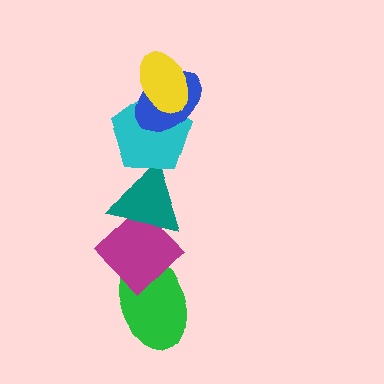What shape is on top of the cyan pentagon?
The blue ellipse is on top of the cyan pentagon.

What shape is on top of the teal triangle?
The cyan pentagon is on top of the teal triangle.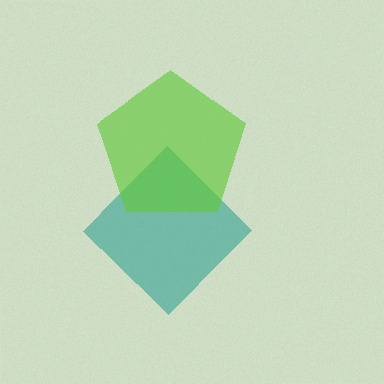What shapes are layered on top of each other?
The layered shapes are: a teal diamond, a lime pentagon.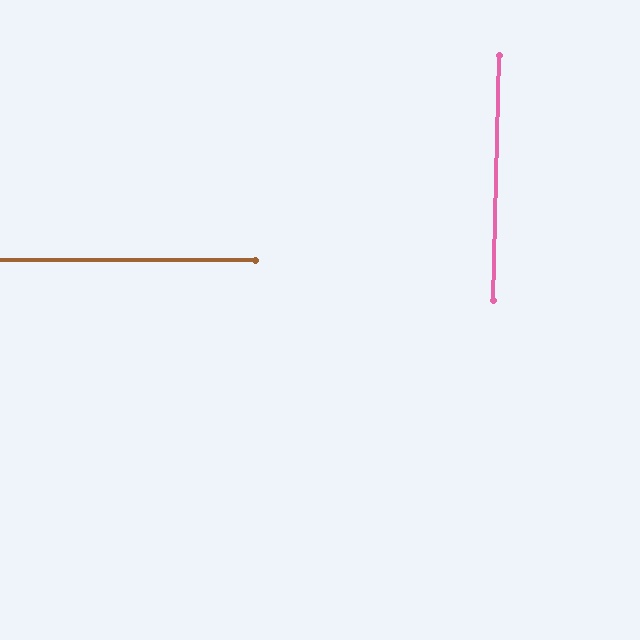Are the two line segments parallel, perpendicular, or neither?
Perpendicular — they meet at approximately 89°.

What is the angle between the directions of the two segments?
Approximately 89 degrees.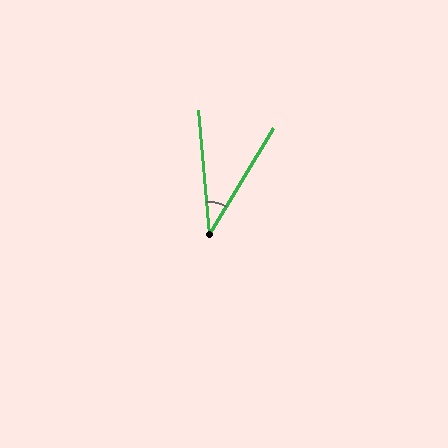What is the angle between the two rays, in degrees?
Approximately 37 degrees.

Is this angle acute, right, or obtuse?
It is acute.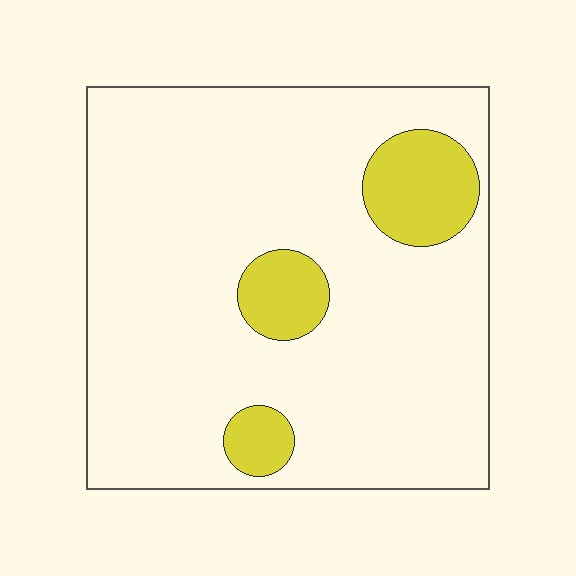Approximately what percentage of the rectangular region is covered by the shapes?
Approximately 15%.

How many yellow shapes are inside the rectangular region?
3.